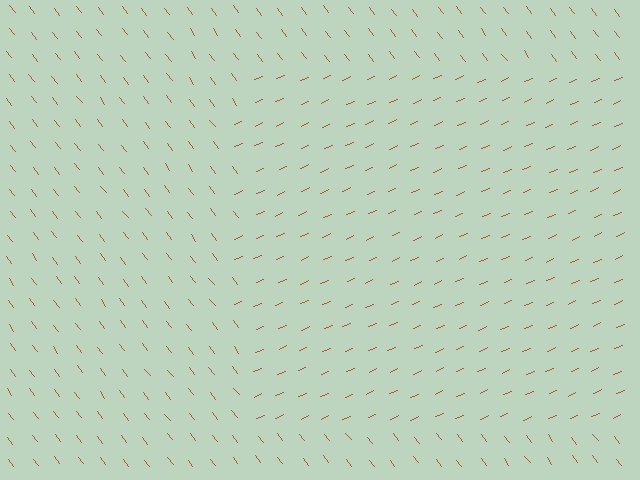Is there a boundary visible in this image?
Yes, there is a texture boundary formed by a change in line orientation.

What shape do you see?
I see a rectangle.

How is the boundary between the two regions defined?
The boundary is defined purely by a change in line orientation (approximately 76 degrees difference). All lines are the same color and thickness.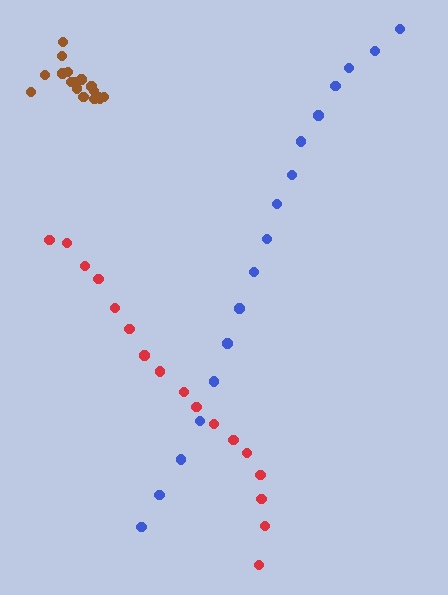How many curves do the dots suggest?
There are 3 distinct paths.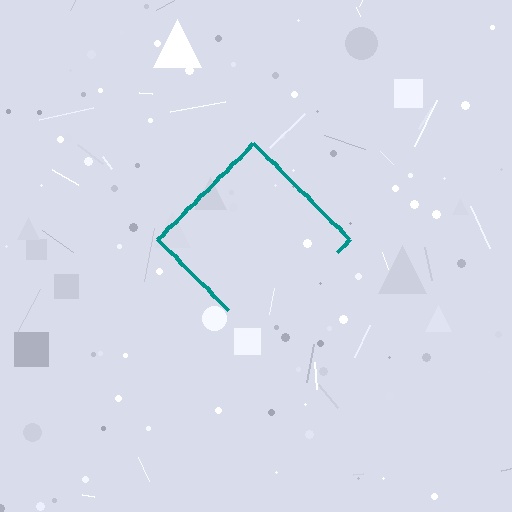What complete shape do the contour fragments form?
The contour fragments form a diamond.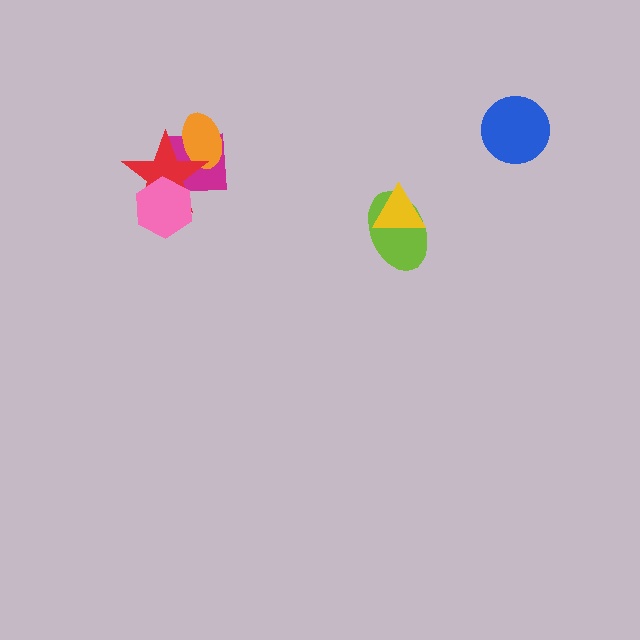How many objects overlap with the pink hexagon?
2 objects overlap with the pink hexagon.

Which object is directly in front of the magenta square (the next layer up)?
The orange ellipse is directly in front of the magenta square.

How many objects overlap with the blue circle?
0 objects overlap with the blue circle.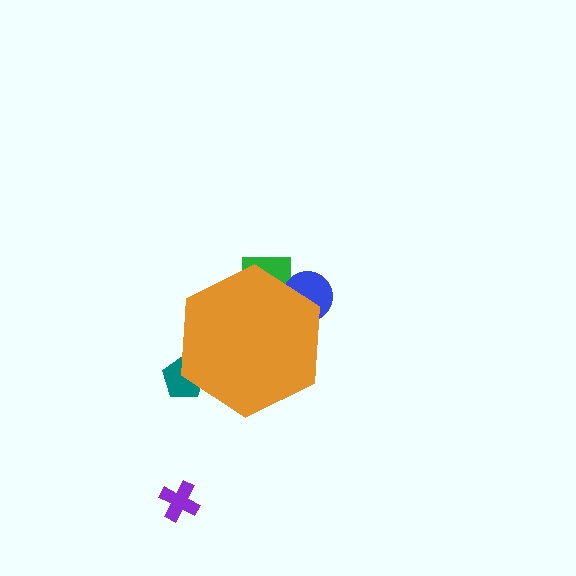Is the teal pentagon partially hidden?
Yes, the teal pentagon is partially hidden behind the orange hexagon.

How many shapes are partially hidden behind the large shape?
3 shapes are partially hidden.